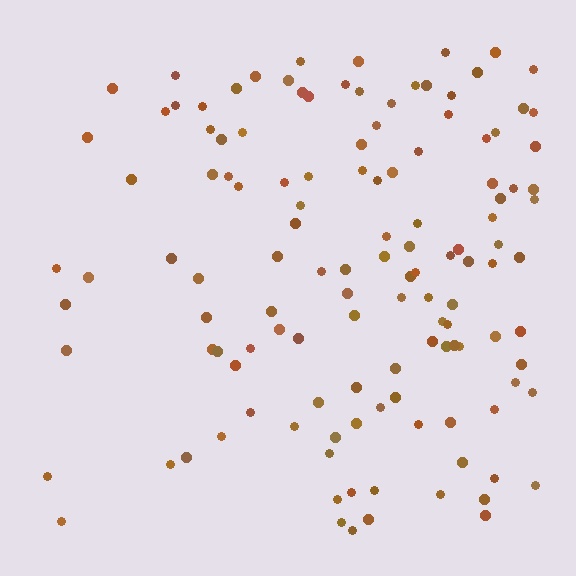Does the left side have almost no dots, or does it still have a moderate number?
Still a moderate number, just noticeably fewer than the right.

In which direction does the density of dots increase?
From left to right, with the right side densest.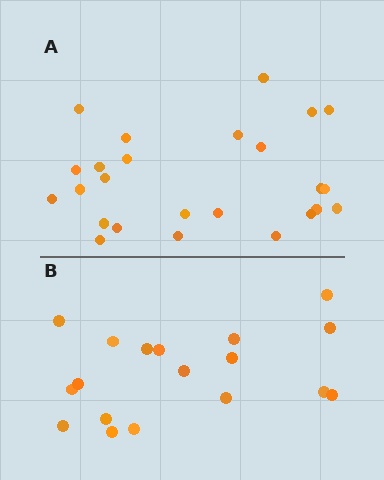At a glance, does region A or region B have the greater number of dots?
Region A (the top region) has more dots.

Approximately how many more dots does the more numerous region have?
Region A has roughly 8 or so more dots than region B.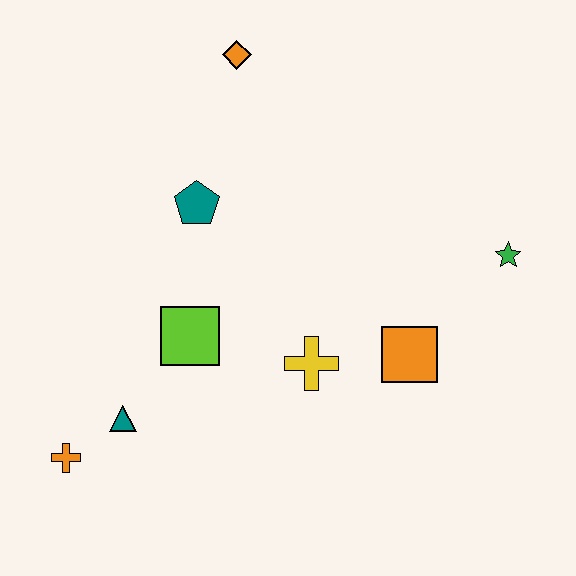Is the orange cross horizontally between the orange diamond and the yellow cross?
No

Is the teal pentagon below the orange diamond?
Yes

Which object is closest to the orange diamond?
The teal pentagon is closest to the orange diamond.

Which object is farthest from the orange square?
The orange cross is farthest from the orange square.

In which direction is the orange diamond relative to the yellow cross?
The orange diamond is above the yellow cross.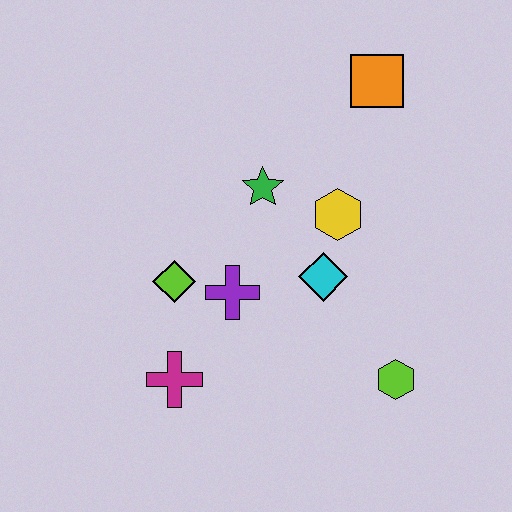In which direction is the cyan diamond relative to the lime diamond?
The cyan diamond is to the right of the lime diamond.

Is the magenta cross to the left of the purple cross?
Yes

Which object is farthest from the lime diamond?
The orange square is farthest from the lime diamond.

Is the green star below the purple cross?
No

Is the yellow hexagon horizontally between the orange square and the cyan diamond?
Yes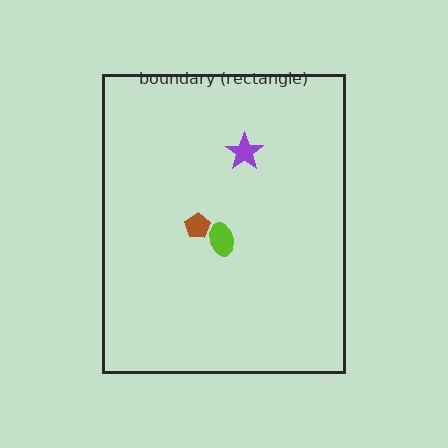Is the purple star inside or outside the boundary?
Inside.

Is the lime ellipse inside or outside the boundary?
Inside.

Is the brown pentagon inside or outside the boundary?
Inside.